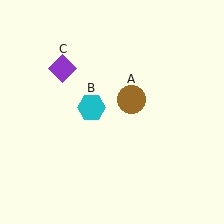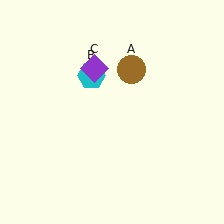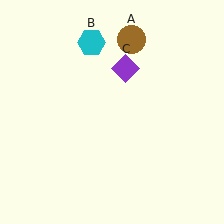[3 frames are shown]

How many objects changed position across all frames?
3 objects changed position: brown circle (object A), cyan hexagon (object B), purple diamond (object C).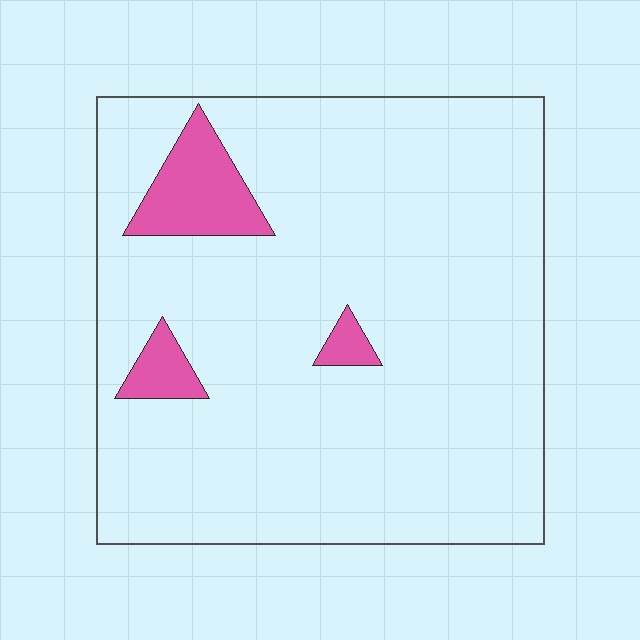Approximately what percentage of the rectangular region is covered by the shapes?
Approximately 10%.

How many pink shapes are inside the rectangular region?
3.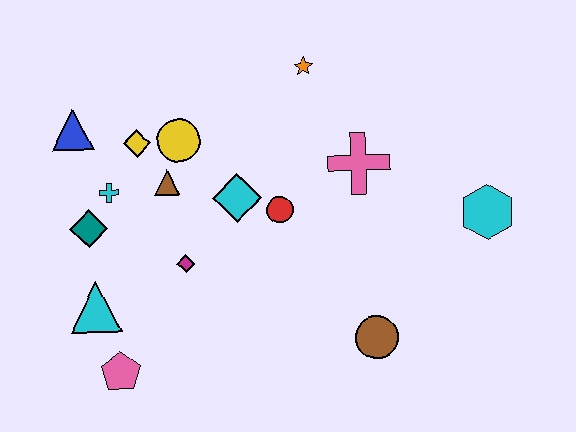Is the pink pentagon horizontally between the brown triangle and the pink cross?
No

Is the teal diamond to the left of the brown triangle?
Yes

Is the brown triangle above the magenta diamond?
Yes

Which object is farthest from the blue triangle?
The cyan hexagon is farthest from the blue triangle.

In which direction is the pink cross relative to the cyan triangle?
The pink cross is to the right of the cyan triangle.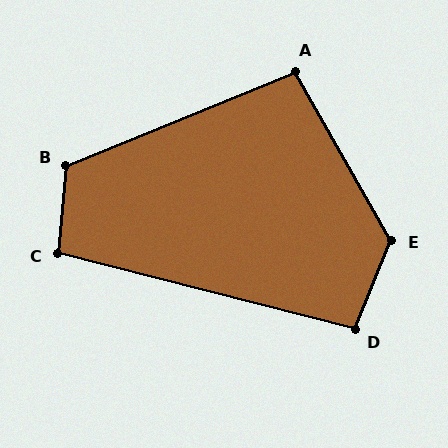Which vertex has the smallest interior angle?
A, at approximately 97 degrees.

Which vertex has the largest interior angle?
E, at approximately 128 degrees.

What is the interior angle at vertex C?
Approximately 99 degrees (obtuse).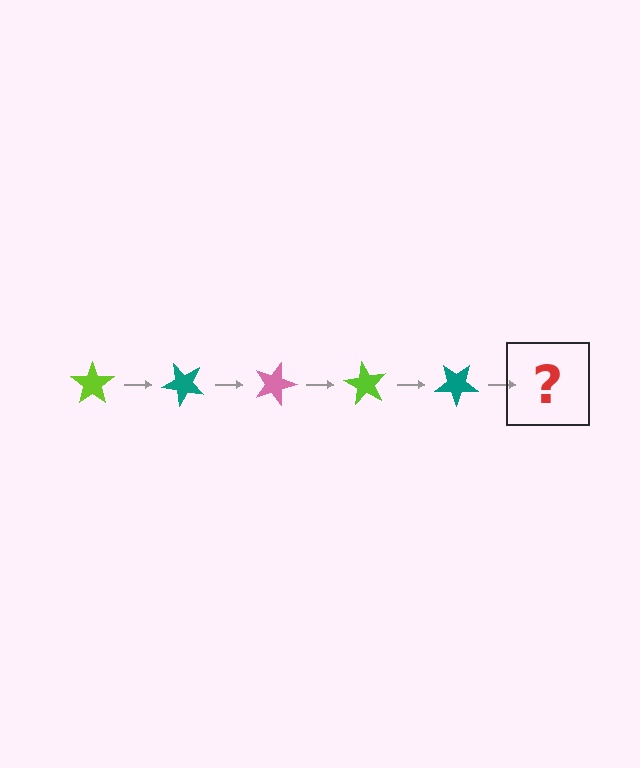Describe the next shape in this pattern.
It should be a pink star, rotated 225 degrees from the start.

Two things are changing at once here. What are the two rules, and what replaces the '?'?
The two rules are that it rotates 45 degrees each step and the color cycles through lime, teal, and pink. The '?' should be a pink star, rotated 225 degrees from the start.